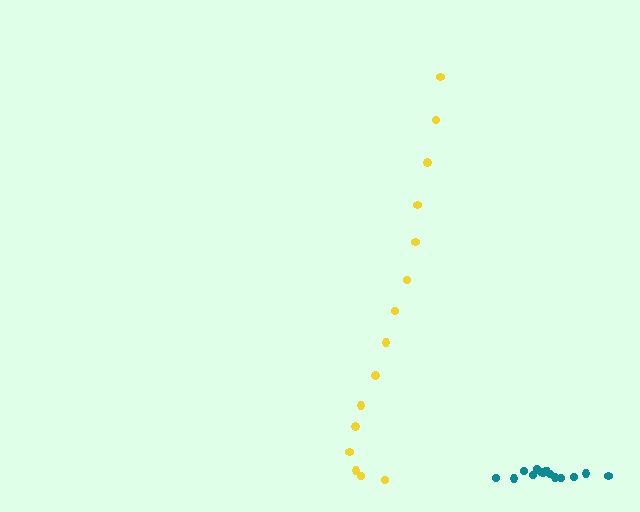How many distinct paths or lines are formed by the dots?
There are 2 distinct paths.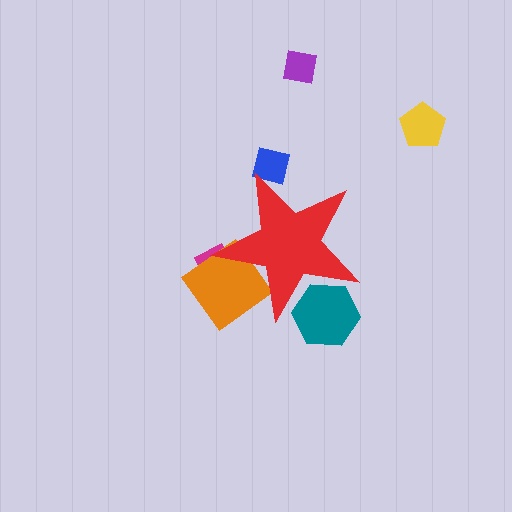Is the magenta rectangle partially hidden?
Yes, the magenta rectangle is partially hidden behind the red star.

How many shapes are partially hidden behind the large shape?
4 shapes are partially hidden.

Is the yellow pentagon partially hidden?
No, the yellow pentagon is fully visible.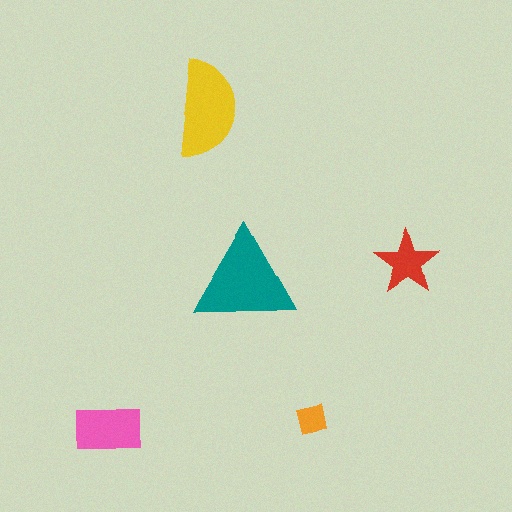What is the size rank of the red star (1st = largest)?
4th.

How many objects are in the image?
There are 5 objects in the image.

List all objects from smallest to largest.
The orange square, the red star, the pink rectangle, the yellow semicircle, the teal triangle.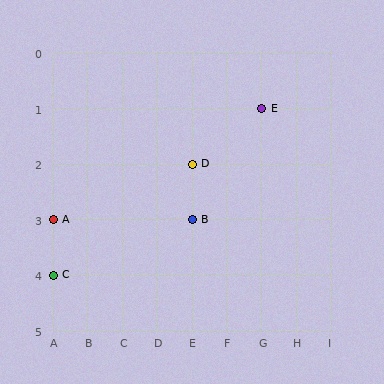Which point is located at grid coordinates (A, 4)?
Point C is at (A, 4).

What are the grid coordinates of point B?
Point B is at grid coordinates (E, 3).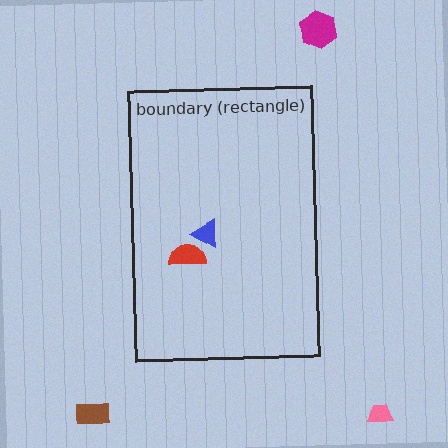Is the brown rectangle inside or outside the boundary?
Outside.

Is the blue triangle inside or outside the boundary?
Inside.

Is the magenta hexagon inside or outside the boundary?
Outside.